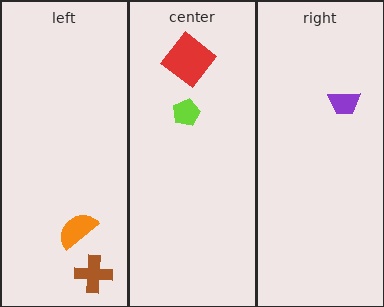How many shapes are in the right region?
1.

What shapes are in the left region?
The orange semicircle, the brown cross.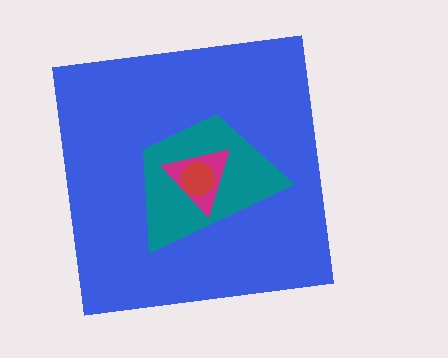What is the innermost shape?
The red circle.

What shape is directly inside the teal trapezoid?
The magenta triangle.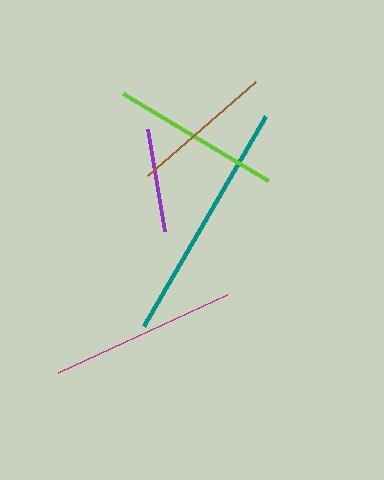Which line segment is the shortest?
The purple line is the shortest at approximately 103 pixels.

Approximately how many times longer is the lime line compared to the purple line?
The lime line is approximately 1.6 times the length of the purple line.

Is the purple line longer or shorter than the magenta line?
The magenta line is longer than the purple line.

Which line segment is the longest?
The teal line is the longest at approximately 243 pixels.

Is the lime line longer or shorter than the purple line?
The lime line is longer than the purple line.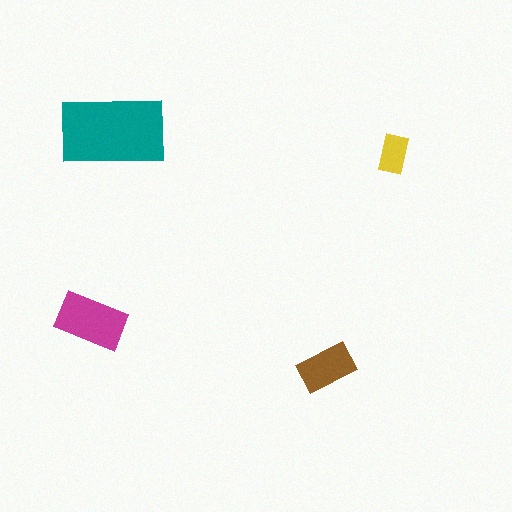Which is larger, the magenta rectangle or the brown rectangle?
The magenta one.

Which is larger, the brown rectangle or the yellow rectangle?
The brown one.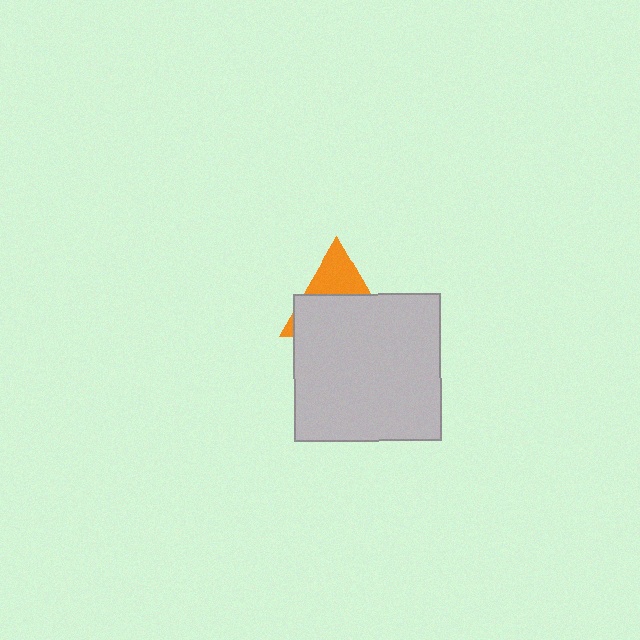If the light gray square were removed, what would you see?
You would see the complete orange triangle.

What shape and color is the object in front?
The object in front is a light gray square.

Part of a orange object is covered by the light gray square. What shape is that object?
It is a triangle.